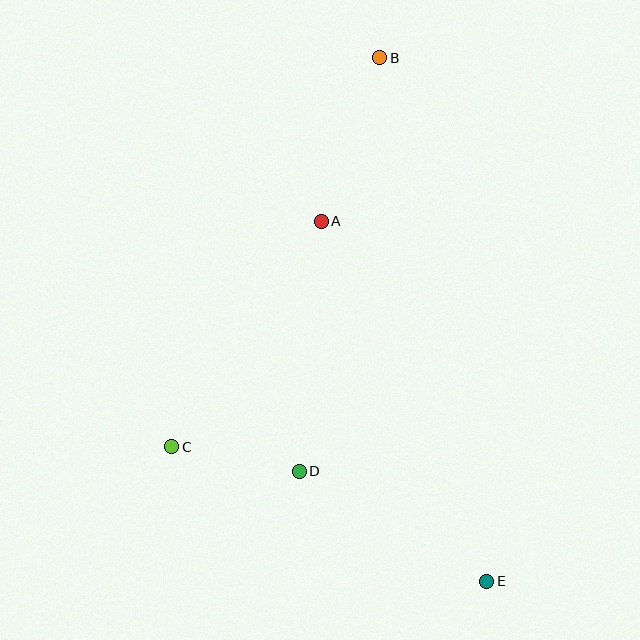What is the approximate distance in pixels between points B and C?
The distance between B and C is approximately 441 pixels.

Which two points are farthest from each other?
Points B and E are farthest from each other.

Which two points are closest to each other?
Points C and D are closest to each other.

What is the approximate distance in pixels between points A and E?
The distance between A and E is approximately 396 pixels.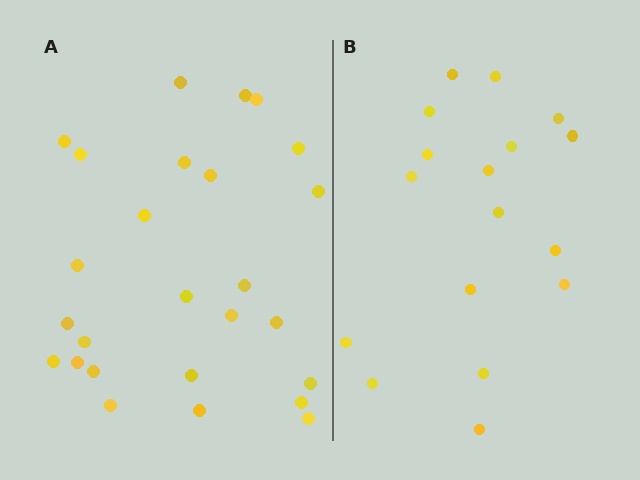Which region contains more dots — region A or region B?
Region A (the left region) has more dots.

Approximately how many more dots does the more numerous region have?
Region A has roughly 8 or so more dots than region B.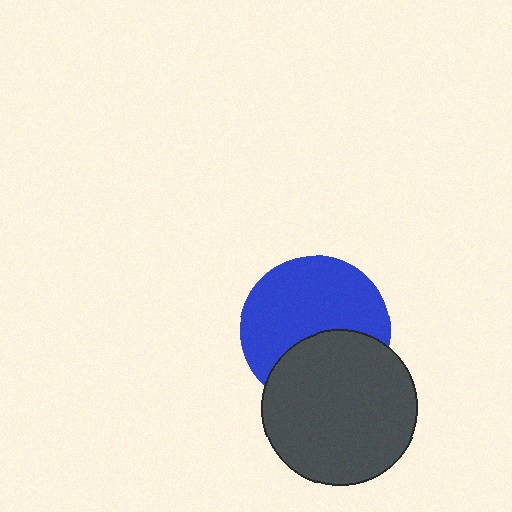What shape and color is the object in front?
The object in front is a dark gray circle.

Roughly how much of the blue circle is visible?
About half of it is visible (roughly 62%).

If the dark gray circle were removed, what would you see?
You would see the complete blue circle.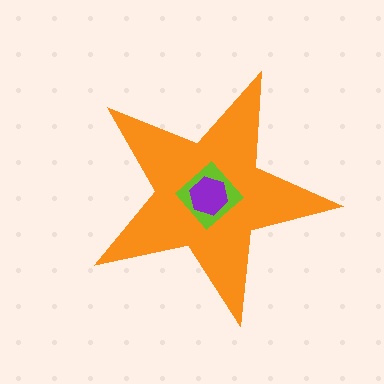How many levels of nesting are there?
3.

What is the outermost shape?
The orange star.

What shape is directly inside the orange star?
The lime diamond.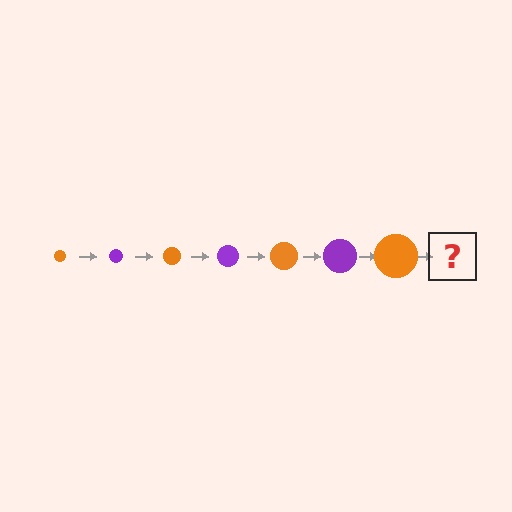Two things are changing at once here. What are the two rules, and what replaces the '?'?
The two rules are that the circle grows larger each step and the color cycles through orange and purple. The '?' should be a purple circle, larger than the previous one.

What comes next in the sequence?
The next element should be a purple circle, larger than the previous one.